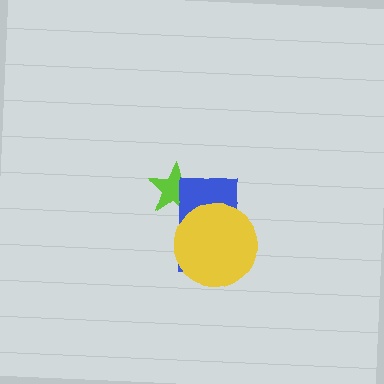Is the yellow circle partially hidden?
No, no other shape covers it.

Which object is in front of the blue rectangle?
The yellow circle is in front of the blue rectangle.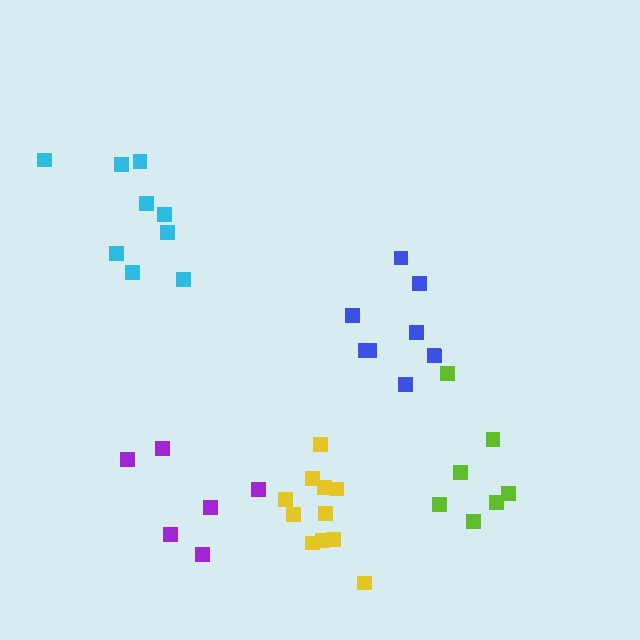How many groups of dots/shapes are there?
There are 5 groups.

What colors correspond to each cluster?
The clusters are colored: lime, blue, purple, cyan, yellow.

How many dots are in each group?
Group 1: 7 dots, Group 2: 9 dots, Group 3: 6 dots, Group 4: 9 dots, Group 5: 11 dots (42 total).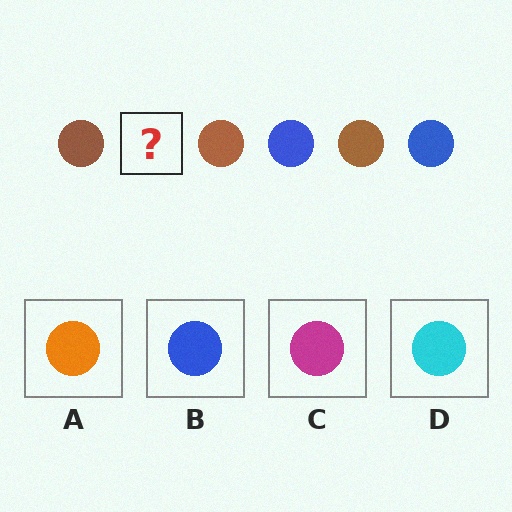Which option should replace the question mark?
Option B.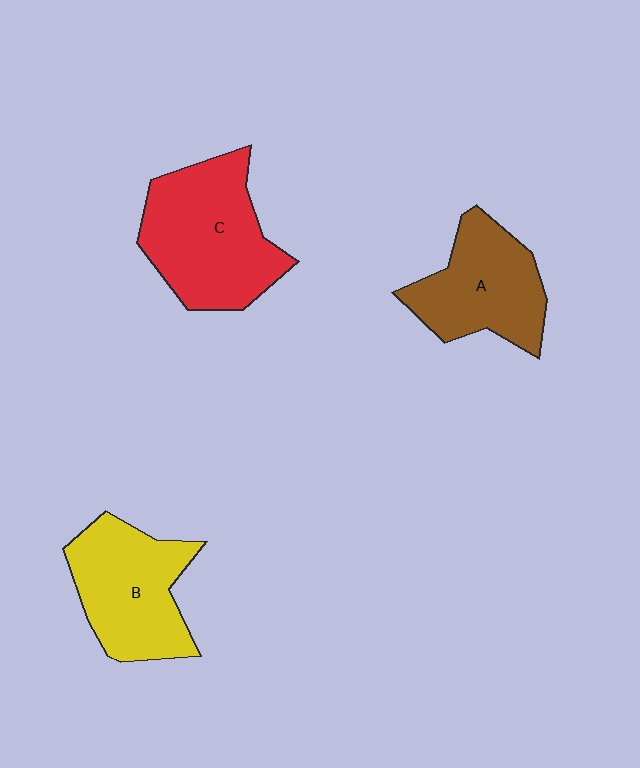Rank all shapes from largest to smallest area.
From largest to smallest: C (red), B (yellow), A (brown).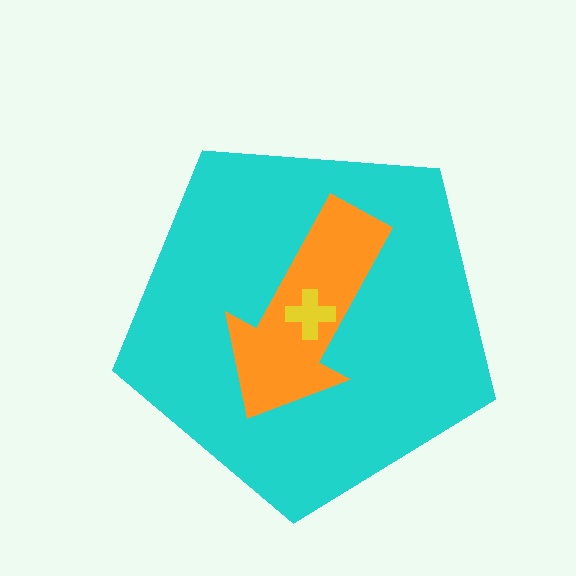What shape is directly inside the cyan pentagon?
The orange arrow.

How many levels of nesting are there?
3.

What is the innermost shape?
The yellow cross.